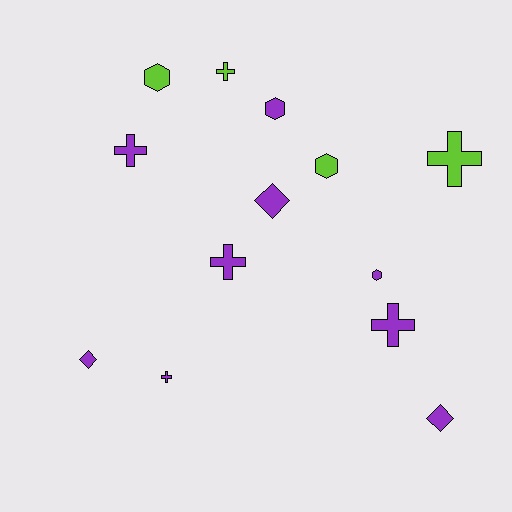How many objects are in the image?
There are 13 objects.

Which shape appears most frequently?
Cross, with 6 objects.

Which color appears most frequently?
Purple, with 9 objects.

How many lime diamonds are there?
There are no lime diamonds.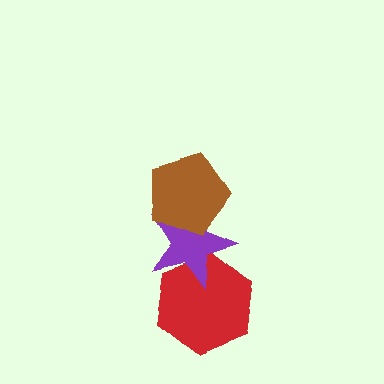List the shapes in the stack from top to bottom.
From top to bottom: the brown pentagon, the purple star, the red hexagon.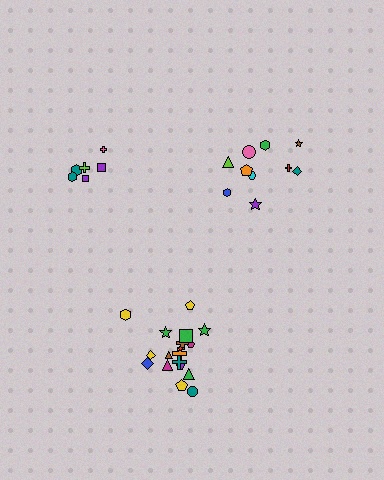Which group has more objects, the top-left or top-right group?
The top-right group.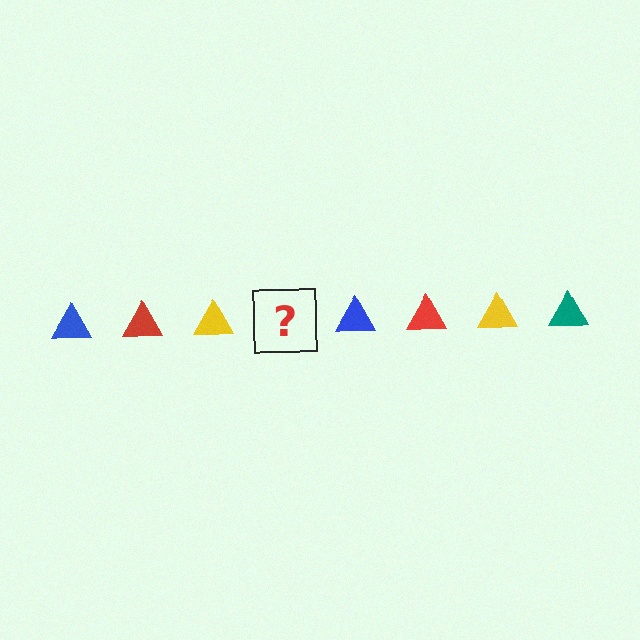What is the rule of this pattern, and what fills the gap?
The rule is that the pattern cycles through blue, red, yellow, teal triangles. The gap should be filled with a teal triangle.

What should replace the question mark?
The question mark should be replaced with a teal triangle.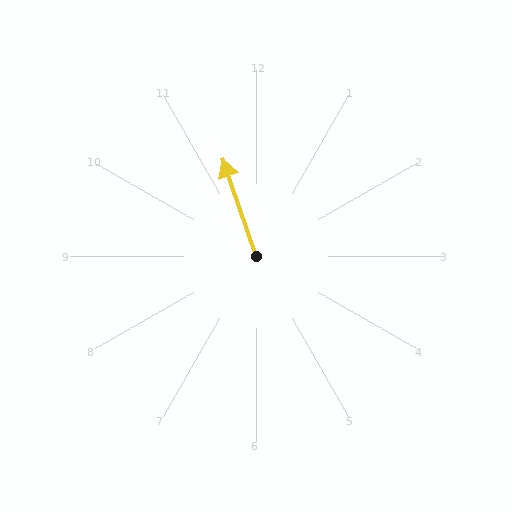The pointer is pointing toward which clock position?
Roughly 11 o'clock.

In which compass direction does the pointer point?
North.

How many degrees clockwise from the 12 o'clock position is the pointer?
Approximately 341 degrees.